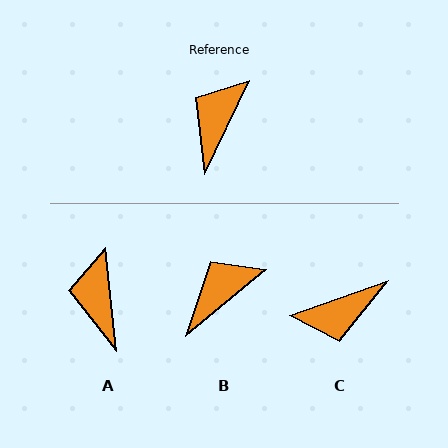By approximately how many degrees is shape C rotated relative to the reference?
Approximately 135 degrees counter-clockwise.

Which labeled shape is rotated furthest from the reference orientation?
C, about 135 degrees away.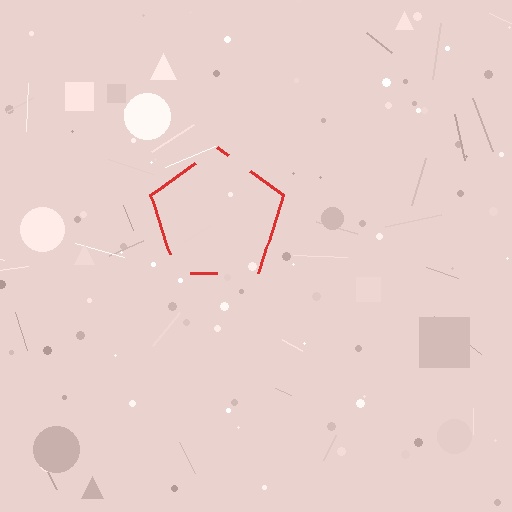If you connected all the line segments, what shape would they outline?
They would outline a pentagon.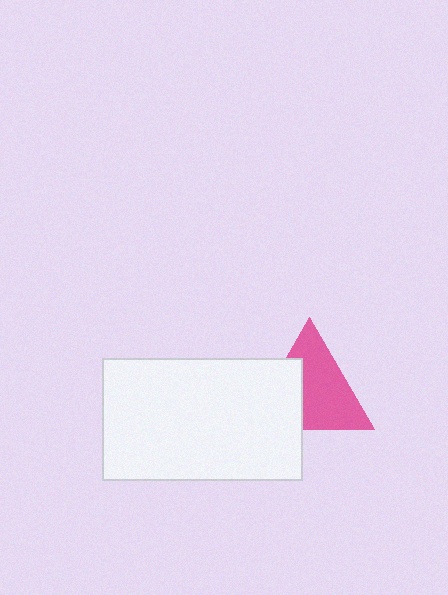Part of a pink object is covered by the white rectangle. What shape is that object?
It is a triangle.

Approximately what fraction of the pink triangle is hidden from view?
Roughly 37% of the pink triangle is hidden behind the white rectangle.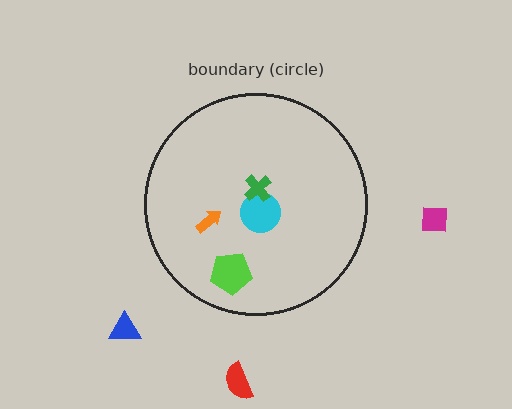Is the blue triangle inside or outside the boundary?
Outside.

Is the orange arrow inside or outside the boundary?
Inside.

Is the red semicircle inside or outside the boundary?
Outside.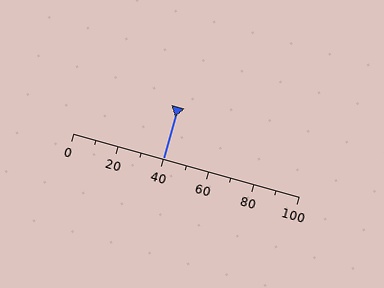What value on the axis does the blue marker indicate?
The marker indicates approximately 40.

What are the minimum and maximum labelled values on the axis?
The axis runs from 0 to 100.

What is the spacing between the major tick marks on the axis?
The major ticks are spaced 20 apart.